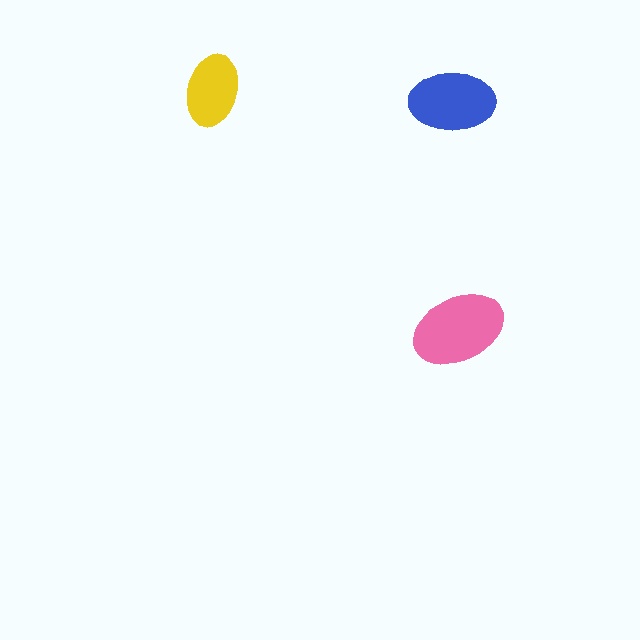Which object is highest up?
The yellow ellipse is topmost.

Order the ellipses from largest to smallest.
the pink one, the blue one, the yellow one.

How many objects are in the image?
There are 3 objects in the image.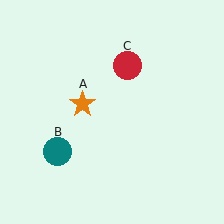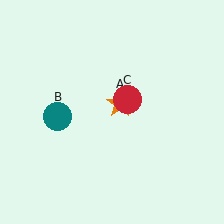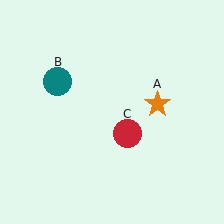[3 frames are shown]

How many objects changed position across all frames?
3 objects changed position: orange star (object A), teal circle (object B), red circle (object C).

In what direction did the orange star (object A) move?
The orange star (object A) moved right.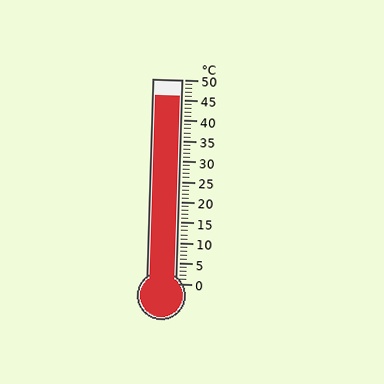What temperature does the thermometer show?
The thermometer shows approximately 46°C.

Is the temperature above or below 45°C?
The temperature is above 45°C.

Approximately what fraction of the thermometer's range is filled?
The thermometer is filled to approximately 90% of its range.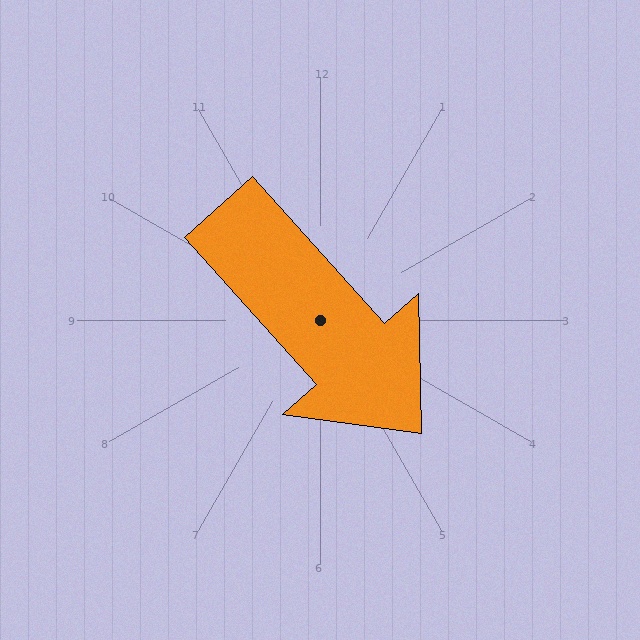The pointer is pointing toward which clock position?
Roughly 5 o'clock.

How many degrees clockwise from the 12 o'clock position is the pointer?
Approximately 138 degrees.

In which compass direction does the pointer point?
Southeast.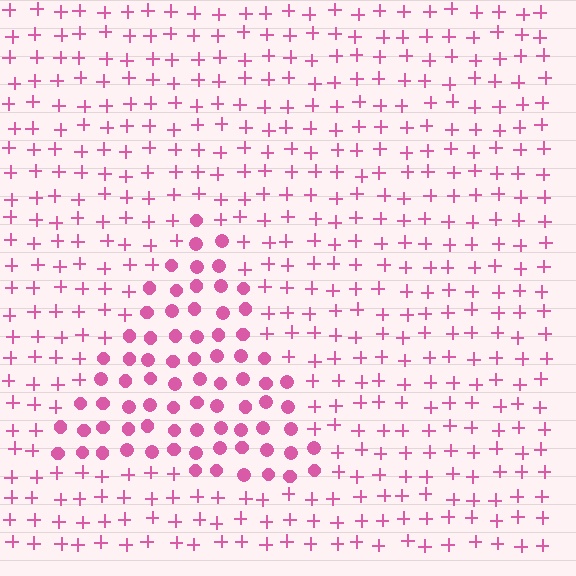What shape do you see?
I see a triangle.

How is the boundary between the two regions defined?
The boundary is defined by a change in element shape: circles inside vs. plus signs outside. All elements share the same color and spacing.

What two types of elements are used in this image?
The image uses circles inside the triangle region and plus signs outside it.